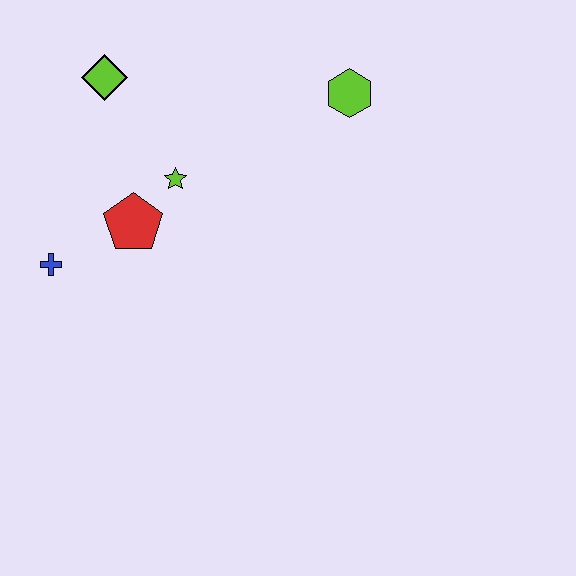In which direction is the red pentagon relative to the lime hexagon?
The red pentagon is to the left of the lime hexagon.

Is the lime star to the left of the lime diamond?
No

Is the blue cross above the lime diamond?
No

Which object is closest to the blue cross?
The red pentagon is closest to the blue cross.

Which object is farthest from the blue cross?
The lime hexagon is farthest from the blue cross.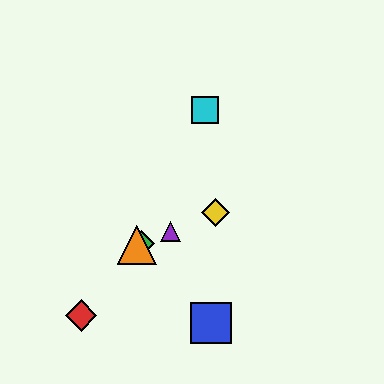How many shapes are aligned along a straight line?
4 shapes (the green diamond, the yellow diamond, the purple triangle, the orange triangle) are aligned along a straight line.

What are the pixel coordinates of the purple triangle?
The purple triangle is at (171, 231).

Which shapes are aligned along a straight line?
The green diamond, the yellow diamond, the purple triangle, the orange triangle are aligned along a straight line.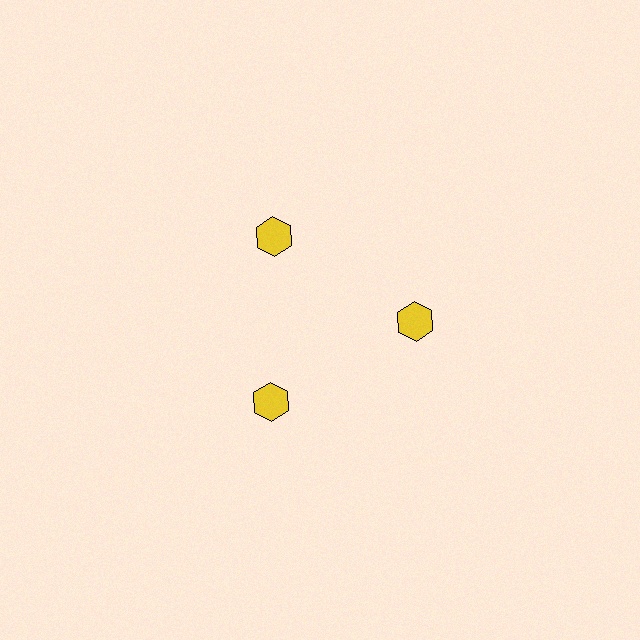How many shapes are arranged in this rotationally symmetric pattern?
There are 3 shapes, arranged in 3 groups of 1.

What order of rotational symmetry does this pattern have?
This pattern has 3-fold rotational symmetry.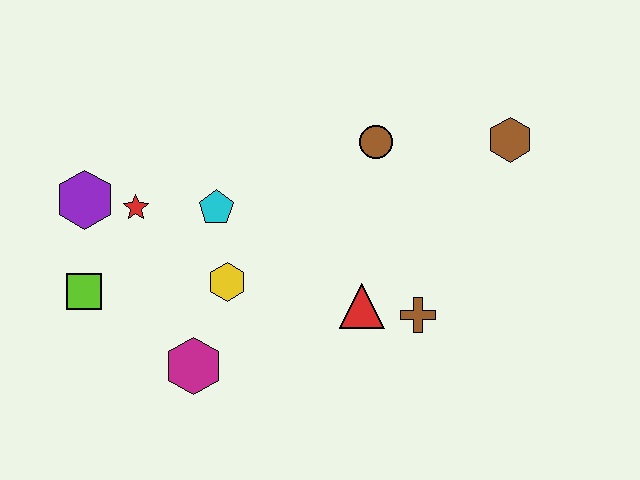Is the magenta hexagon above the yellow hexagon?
No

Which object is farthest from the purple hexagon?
The brown hexagon is farthest from the purple hexagon.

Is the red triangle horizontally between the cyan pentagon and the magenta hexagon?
No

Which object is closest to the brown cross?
The red triangle is closest to the brown cross.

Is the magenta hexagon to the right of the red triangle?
No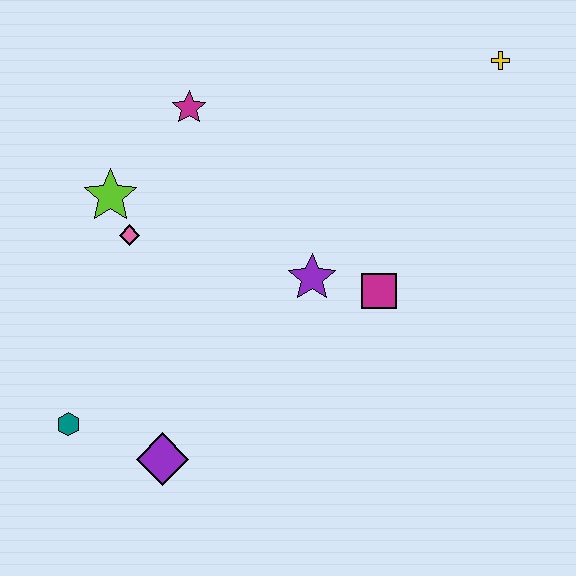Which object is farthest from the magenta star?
The purple diamond is farthest from the magenta star.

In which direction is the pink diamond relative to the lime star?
The pink diamond is below the lime star.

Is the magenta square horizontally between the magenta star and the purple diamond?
No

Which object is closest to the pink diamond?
The lime star is closest to the pink diamond.